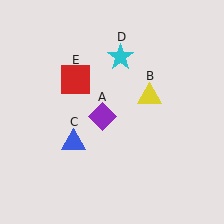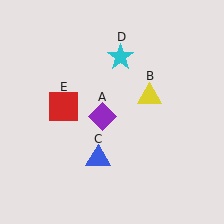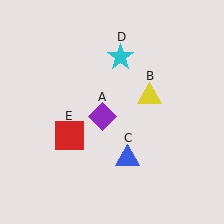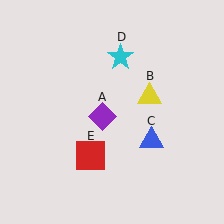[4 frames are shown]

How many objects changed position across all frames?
2 objects changed position: blue triangle (object C), red square (object E).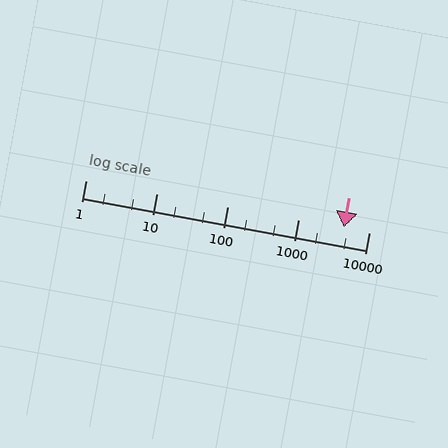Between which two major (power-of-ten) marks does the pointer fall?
The pointer is between 1000 and 10000.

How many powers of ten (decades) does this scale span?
The scale spans 4 decades, from 1 to 10000.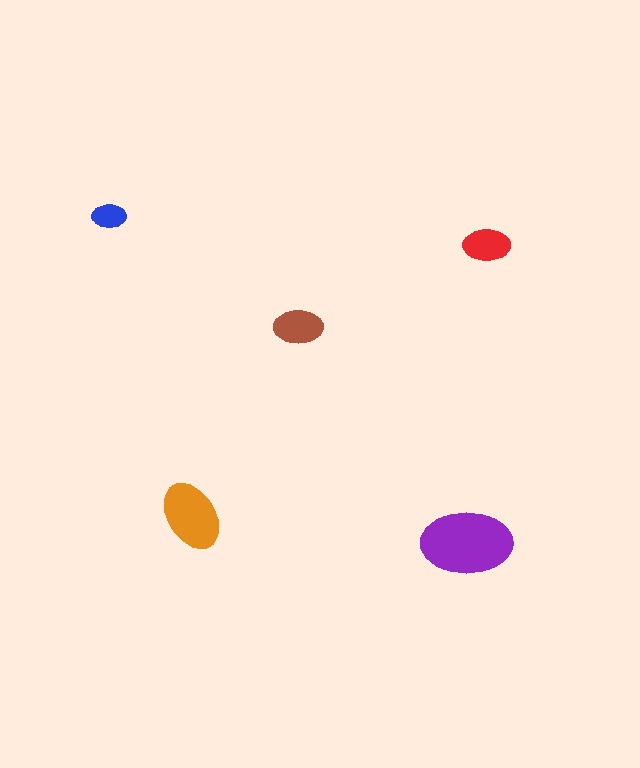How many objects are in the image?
There are 5 objects in the image.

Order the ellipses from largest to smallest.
the purple one, the orange one, the brown one, the red one, the blue one.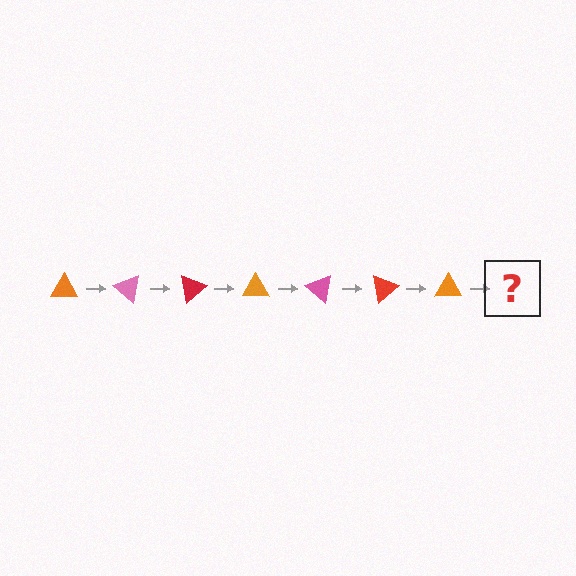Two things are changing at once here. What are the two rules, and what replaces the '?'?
The two rules are that it rotates 40 degrees each step and the color cycles through orange, pink, and red. The '?' should be a pink triangle, rotated 280 degrees from the start.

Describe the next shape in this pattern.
It should be a pink triangle, rotated 280 degrees from the start.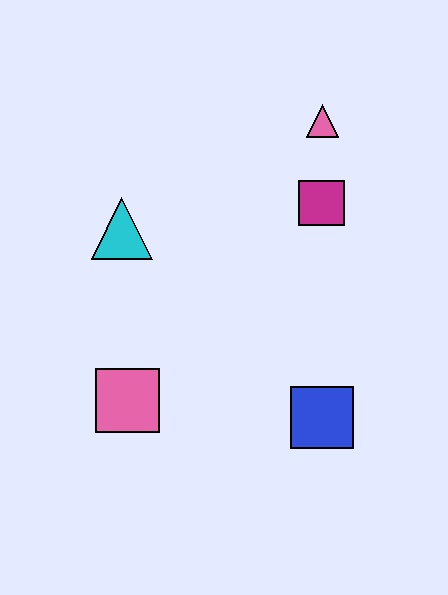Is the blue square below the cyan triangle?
Yes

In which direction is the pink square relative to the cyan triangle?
The pink square is below the cyan triangle.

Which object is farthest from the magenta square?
The pink square is farthest from the magenta square.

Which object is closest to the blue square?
The pink square is closest to the blue square.